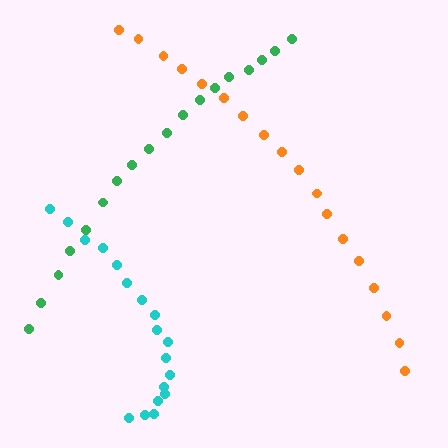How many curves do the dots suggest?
There are 3 distinct paths.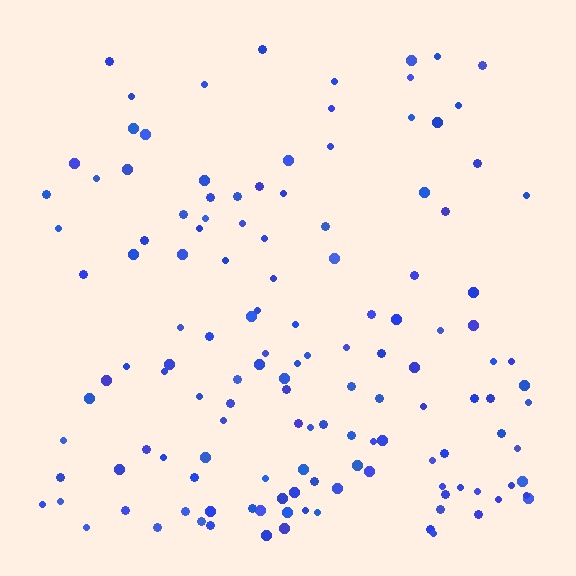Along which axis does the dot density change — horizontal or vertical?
Vertical.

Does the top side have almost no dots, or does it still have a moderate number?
Still a moderate number, just noticeably fewer than the bottom.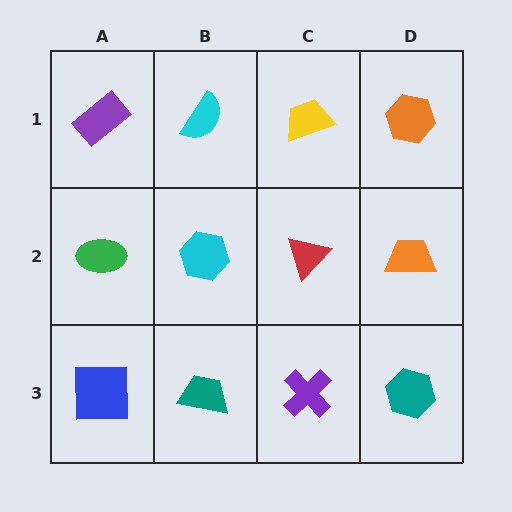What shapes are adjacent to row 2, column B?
A cyan semicircle (row 1, column B), a teal trapezoid (row 3, column B), a green ellipse (row 2, column A), a red triangle (row 2, column C).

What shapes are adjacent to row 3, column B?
A cyan hexagon (row 2, column B), a blue square (row 3, column A), a purple cross (row 3, column C).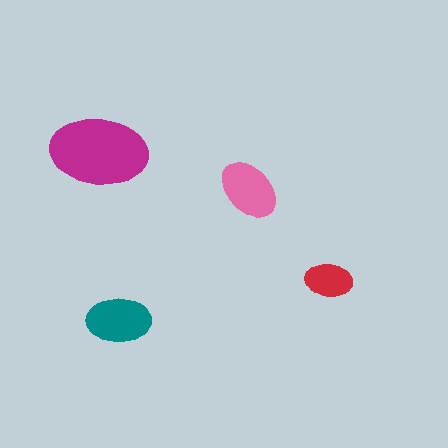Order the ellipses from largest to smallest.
the magenta one, the teal one, the pink one, the red one.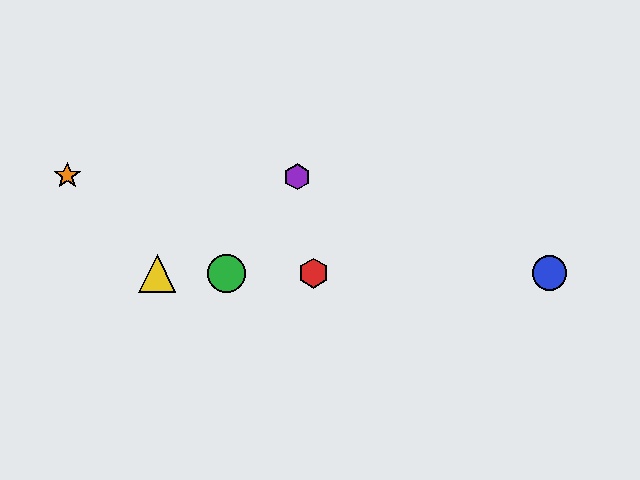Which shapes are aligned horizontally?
The red hexagon, the blue circle, the green circle, the yellow triangle are aligned horizontally.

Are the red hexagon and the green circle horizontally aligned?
Yes, both are at y≈273.